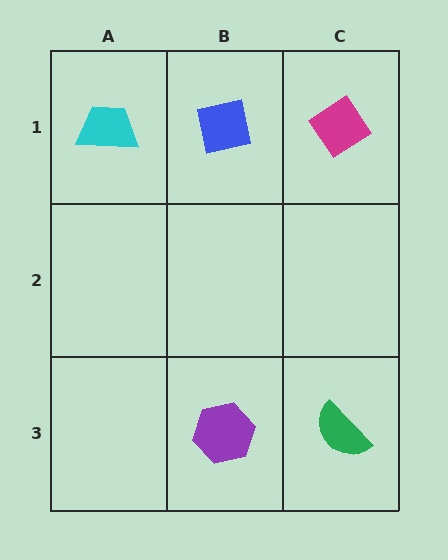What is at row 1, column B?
A blue square.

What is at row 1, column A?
A cyan trapezoid.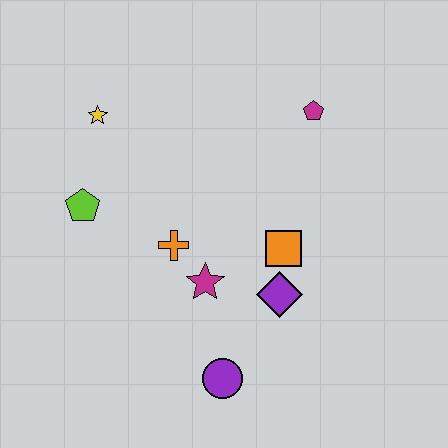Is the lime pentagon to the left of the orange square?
Yes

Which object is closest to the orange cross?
The magenta star is closest to the orange cross.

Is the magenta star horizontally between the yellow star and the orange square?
Yes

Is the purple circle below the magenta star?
Yes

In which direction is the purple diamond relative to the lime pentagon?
The purple diamond is to the right of the lime pentagon.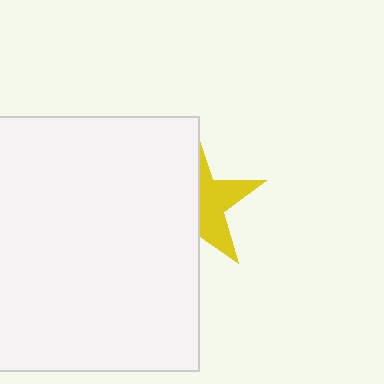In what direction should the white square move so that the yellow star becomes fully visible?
The white square should move left. That is the shortest direction to clear the overlap and leave the yellow star fully visible.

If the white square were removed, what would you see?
You would see the complete yellow star.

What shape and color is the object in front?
The object in front is a white square.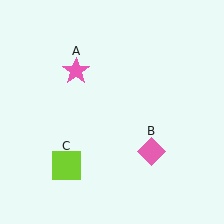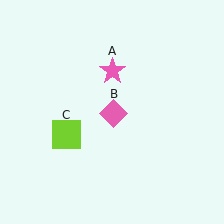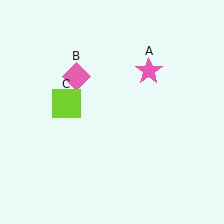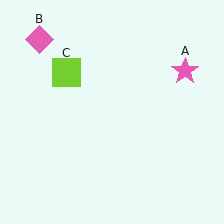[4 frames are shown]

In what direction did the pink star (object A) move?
The pink star (object A) moved right.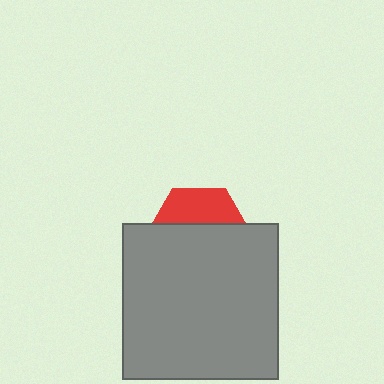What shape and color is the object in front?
The object in front is a gray square.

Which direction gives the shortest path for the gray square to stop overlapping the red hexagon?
Moving down gives the shortest separation.